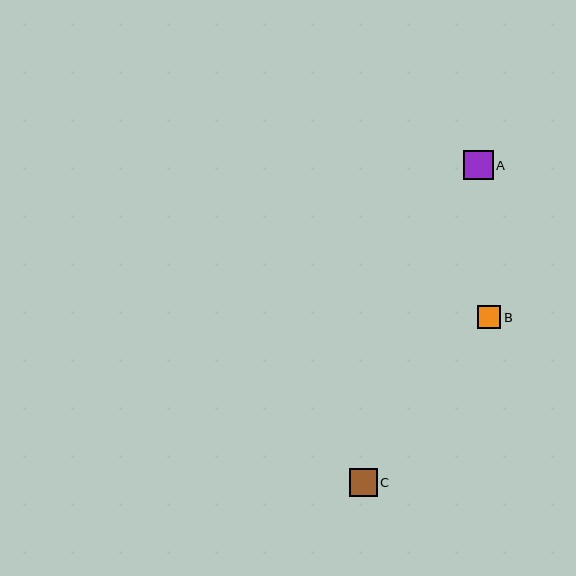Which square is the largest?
Square A is the largest with a size of approximately 29 pixels.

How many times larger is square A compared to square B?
Square A is approximately 1.2 times the size of square B.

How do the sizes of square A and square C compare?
Square A and square C are approximately the same size.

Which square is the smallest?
Square B is the smallest with a size of approximately 24 pixels.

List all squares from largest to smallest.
From largest to smallest: A, C, B.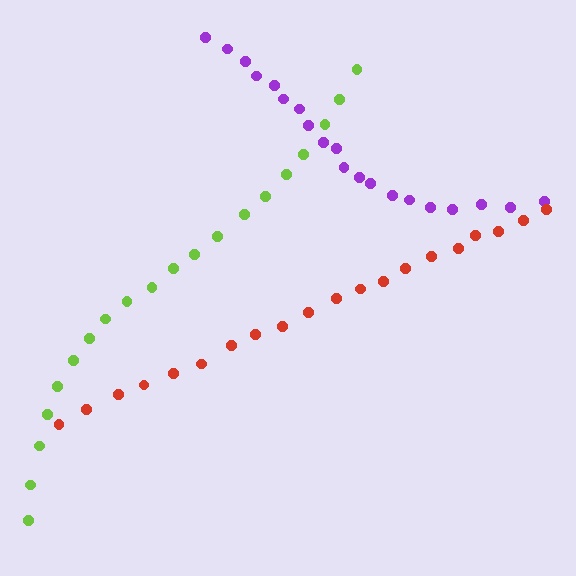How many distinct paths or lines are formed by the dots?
There are 3 distinct paths.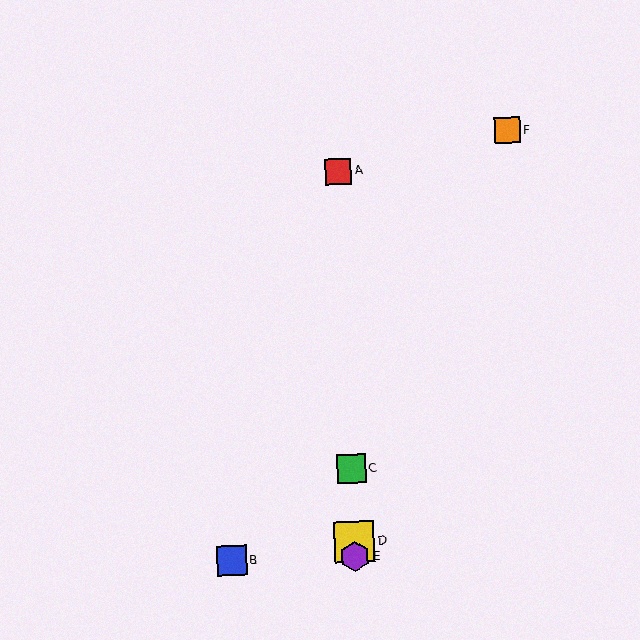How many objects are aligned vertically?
4 objects (A, C, D, E) are aligned vertically.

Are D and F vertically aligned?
No, D is at x≈354 and F is at x≈507.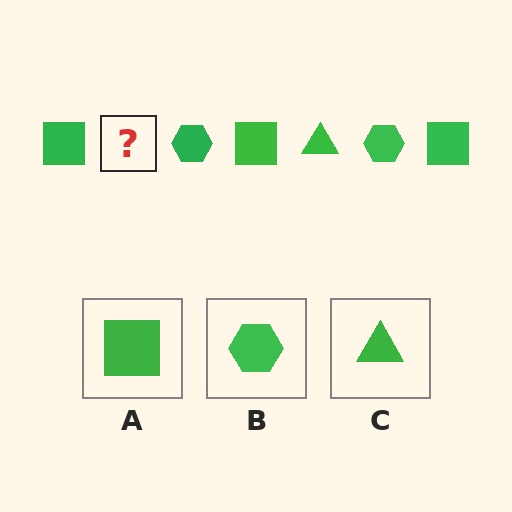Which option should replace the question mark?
Option C.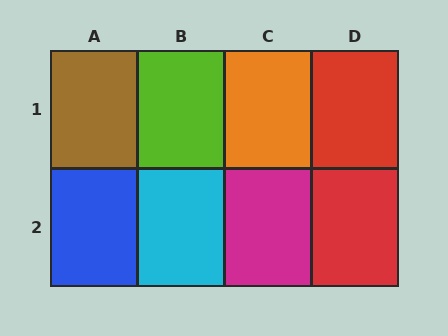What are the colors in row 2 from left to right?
Blue, cyan, magenta, red.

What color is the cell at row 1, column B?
Lime.